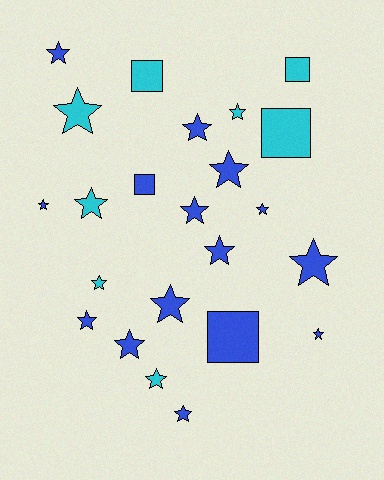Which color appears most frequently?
Blue, with 15 objects.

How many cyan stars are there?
There are 5 cyan stars.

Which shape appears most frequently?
Star, with 18 objects.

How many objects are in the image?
There are 23 objects.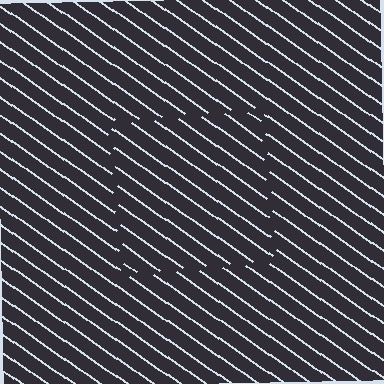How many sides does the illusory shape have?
4 sides — the line-ends trace a square.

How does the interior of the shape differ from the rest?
The interior of the shape contains the same grating, shifted by half a period — the contour is defined by the phase discontinuity where line-ends from the inner and outer gratings abut.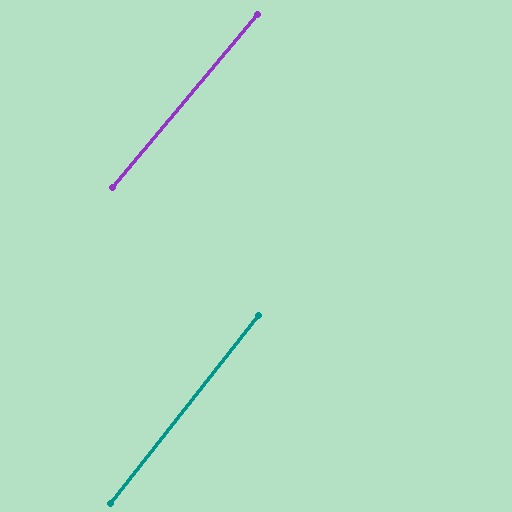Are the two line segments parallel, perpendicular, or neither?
Parallel — their directions differ by only 1.9°.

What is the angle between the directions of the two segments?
Approximately 2 degrees.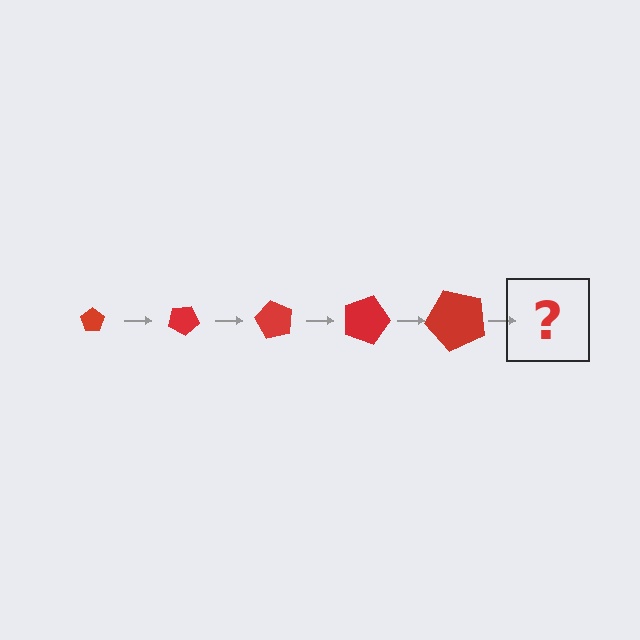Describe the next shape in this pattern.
It should be a pentagon, larger than the previous one and rotated 150 degrees from the start.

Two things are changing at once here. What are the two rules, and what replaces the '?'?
The two rules are that the pentagon grows larger each step and it rotates 30 degrees each step. The '?' should be a pentagon, larger than the previous one and rotated 150 degrees from the start.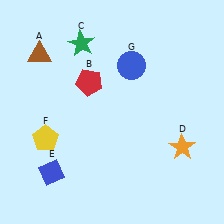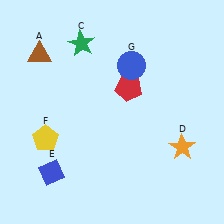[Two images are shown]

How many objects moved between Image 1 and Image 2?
1 object moved between the two images.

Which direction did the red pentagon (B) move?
The red pentagon (B) moved right.